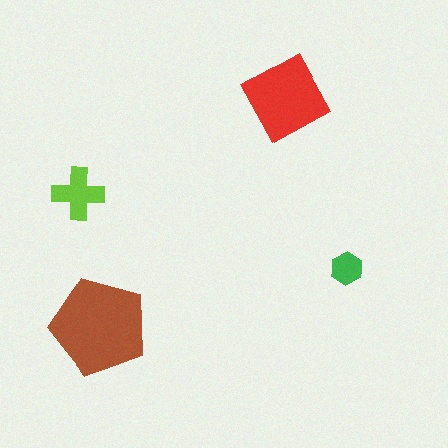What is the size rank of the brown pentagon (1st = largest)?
1st.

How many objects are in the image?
There are 4 objects in the image.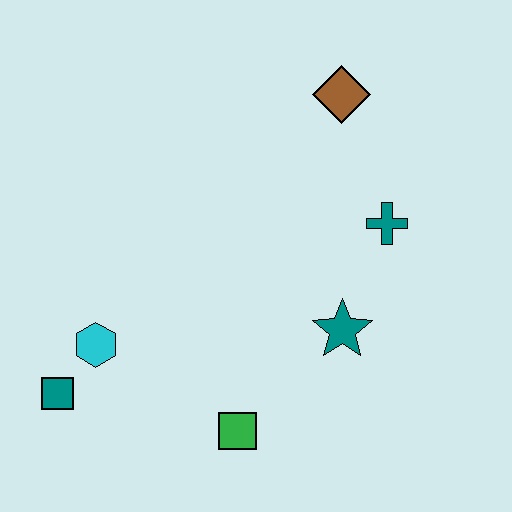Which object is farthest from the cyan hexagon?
The brown diamond is farthest from the cyan hexagon.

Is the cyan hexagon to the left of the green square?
Yes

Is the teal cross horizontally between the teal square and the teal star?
No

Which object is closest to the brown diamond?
The teal cross is closest to the brown diamond.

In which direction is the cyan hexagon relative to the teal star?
The cyan hexagon is to the left of the teal star.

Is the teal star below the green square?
No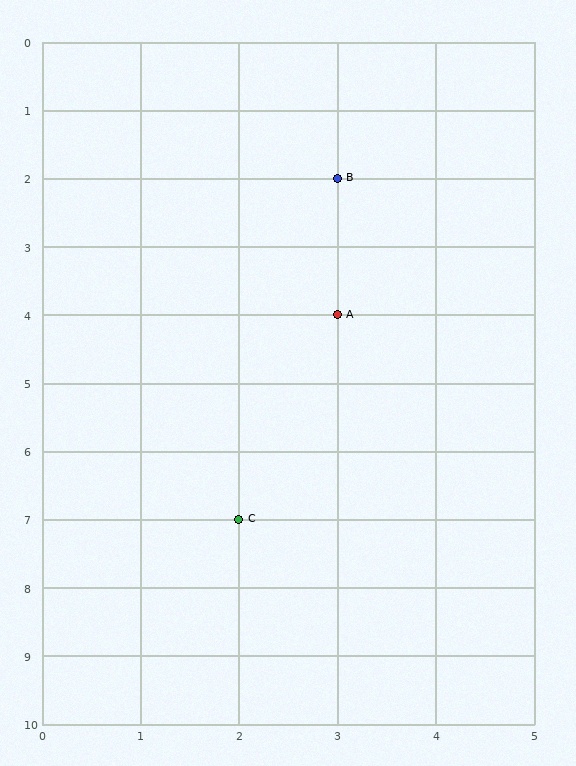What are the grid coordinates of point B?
Point B is at grid coordinates (3, 2).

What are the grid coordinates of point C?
Point C is at grid coordinates (2, 7).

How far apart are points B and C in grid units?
Points B and C are 1 column and 5 rows apart (about 5.1 grid units diagonally).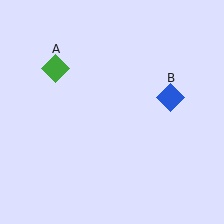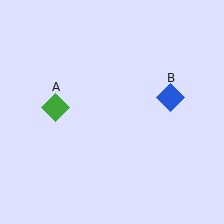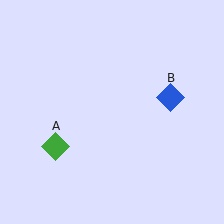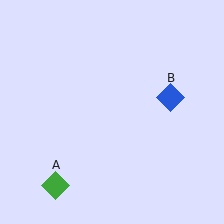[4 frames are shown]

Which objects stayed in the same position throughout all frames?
Blue diamond (object B) remained stationary.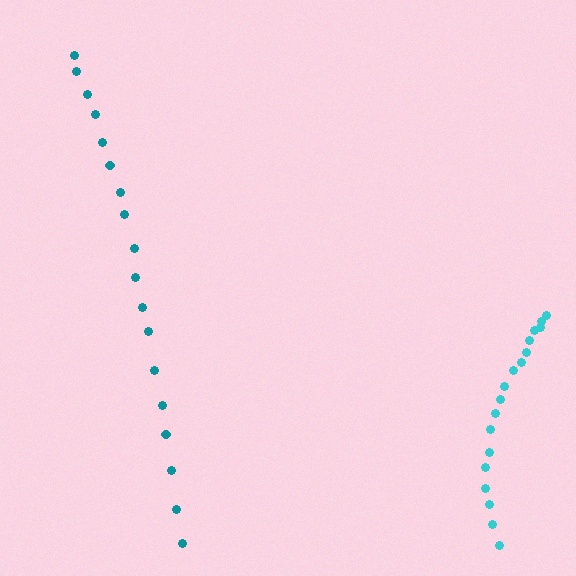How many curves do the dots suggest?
There are 2 distinct paths.